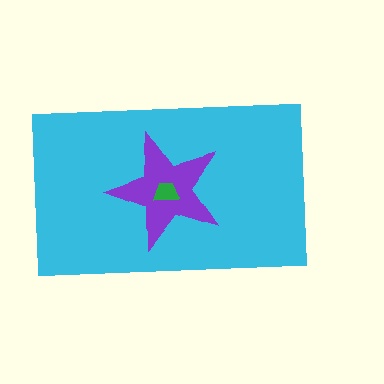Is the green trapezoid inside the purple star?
Yes.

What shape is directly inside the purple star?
The green trapezoid.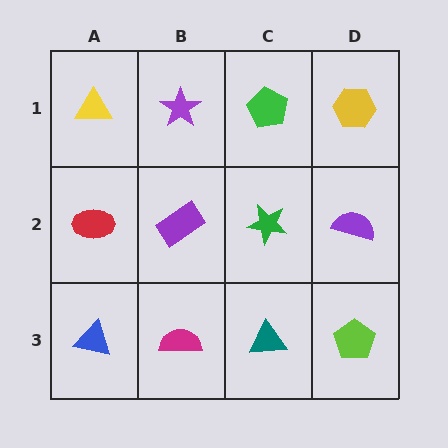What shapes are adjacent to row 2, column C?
A green pentagon (row 1, column C), a teal triangle (row 3, column C), a purple rectangle (row 2, column B), a purple semicircle (row 2, column D).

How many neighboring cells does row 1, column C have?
3.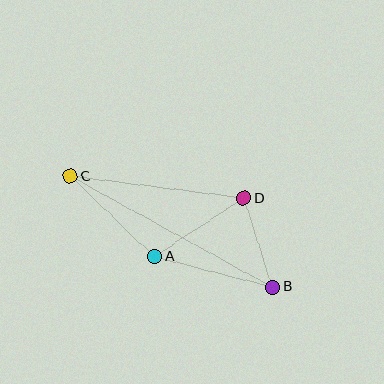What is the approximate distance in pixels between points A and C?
The distance between A and C is approximately 116 pixels.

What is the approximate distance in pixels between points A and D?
The distance between A and D is approximately 107 pixels.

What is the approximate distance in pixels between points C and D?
The distance between C and D is approximately 175 pixels.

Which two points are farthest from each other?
Points B and C are farthest from each other.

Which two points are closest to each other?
Points B and D are closest to each other.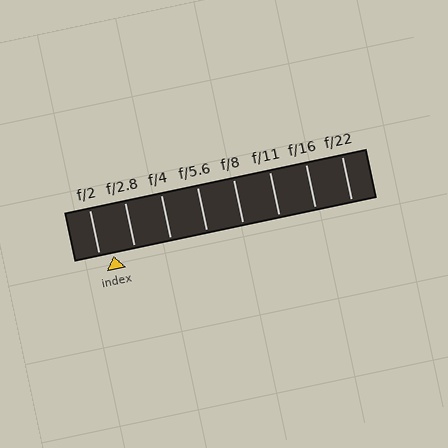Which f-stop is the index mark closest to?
The index mark is closest to f/2.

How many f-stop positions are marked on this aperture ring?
There are 8 f-stop positions marked.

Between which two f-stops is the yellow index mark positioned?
The index mark is between f/2 and f/2.8.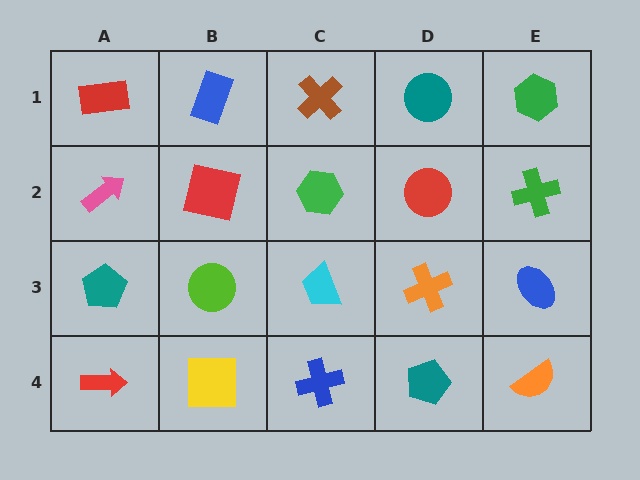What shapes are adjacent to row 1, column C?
A green hexagon (row 2, column C), a blue rectangle (row 1, column B), a teal circle (row 1, column D).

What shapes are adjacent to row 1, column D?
A red circle (row 2, column D), a brown cross (row 1, column C), a green hexagon (row 1, column E).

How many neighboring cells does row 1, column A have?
2.